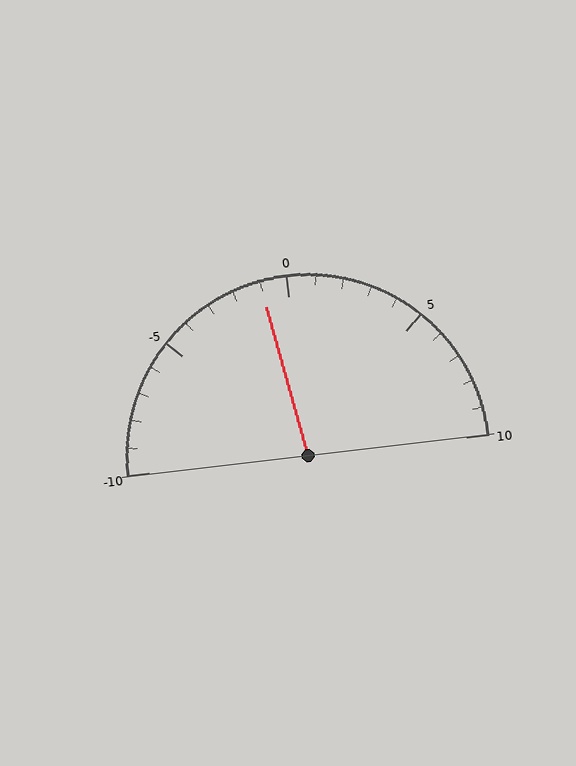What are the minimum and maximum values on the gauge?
The gauge ranges from -10 to 10.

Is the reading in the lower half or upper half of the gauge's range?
The reading is in the lower half of the range (-10 to 10).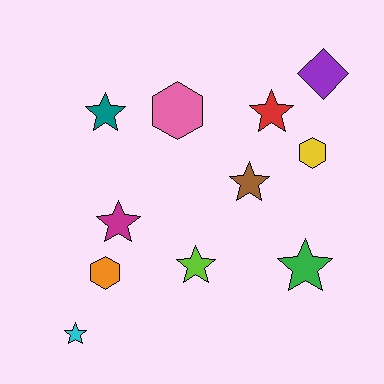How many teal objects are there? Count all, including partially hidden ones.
There is 1 teal object.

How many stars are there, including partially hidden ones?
There are 7 stars.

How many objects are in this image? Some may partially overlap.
There are 11 objects.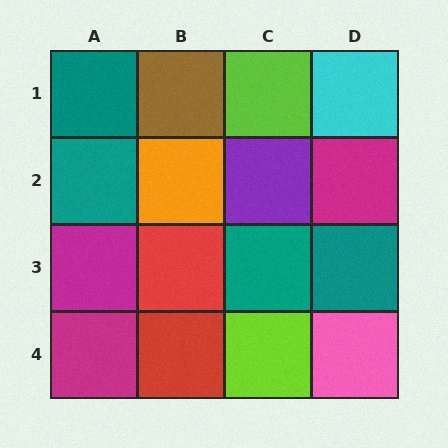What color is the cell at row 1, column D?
Cyan.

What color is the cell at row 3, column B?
Red.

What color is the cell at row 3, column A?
Magenta.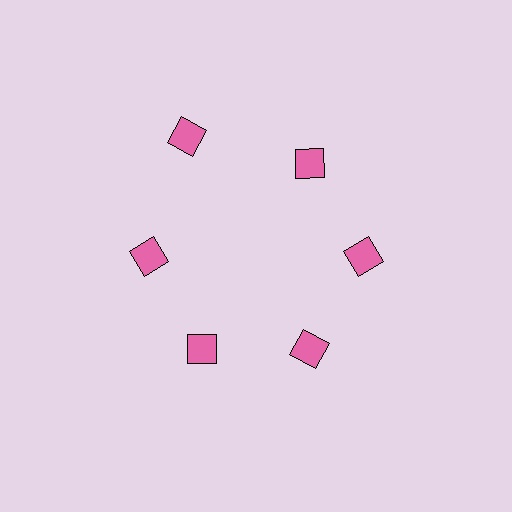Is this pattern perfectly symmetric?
No. The 6 pink squares are arranged in a ring, but one element near the 11 o'clock position is pushed outward from the center, breaking the 6-fold rotational symmetry.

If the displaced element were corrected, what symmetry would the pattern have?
It would have 6-fold rotational symmetry — the pattern would map onto itself every 60 degrees.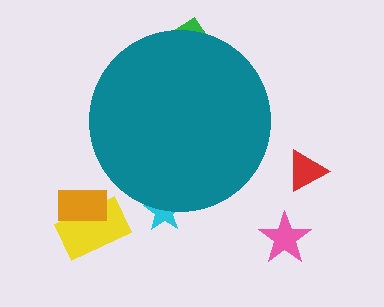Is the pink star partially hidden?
No, the pink star is fully visible.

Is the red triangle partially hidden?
No, the red triangle is fully visible.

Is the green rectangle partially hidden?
Yes, the green rectangle is partially hidden behind the teal circle.